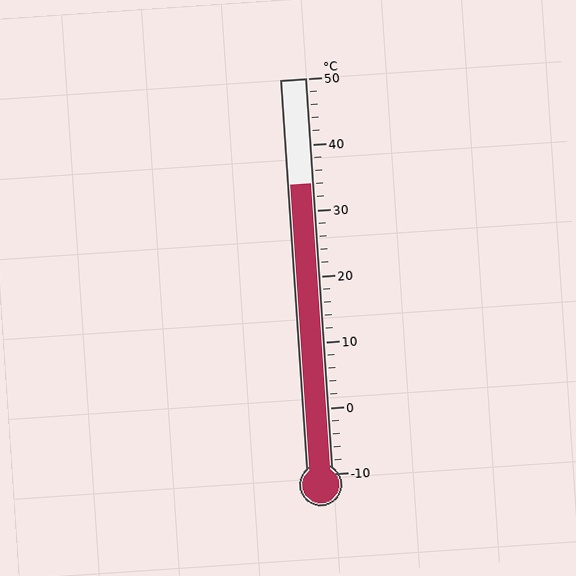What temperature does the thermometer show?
The thermometer shows approximately 34°C.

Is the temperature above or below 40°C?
The temperature is below 40°C.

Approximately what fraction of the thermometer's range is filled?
The thermometer is filled to approximately 75% of its range.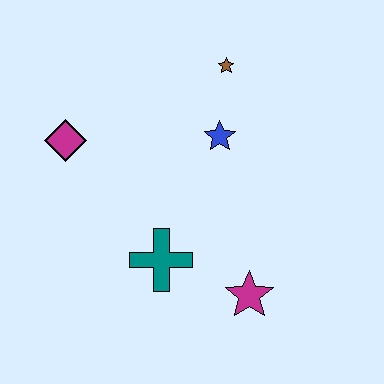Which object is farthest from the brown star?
The magenta star is farthest from the brown star.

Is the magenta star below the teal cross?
Yes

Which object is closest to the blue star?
The brown star is closest to the blue star.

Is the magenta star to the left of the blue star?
No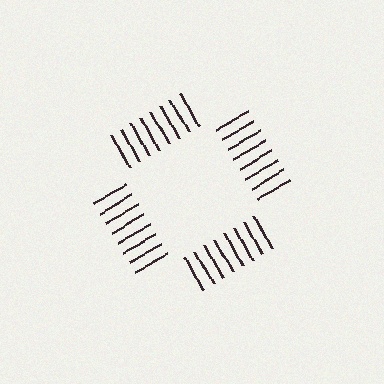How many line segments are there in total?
32 — 8 along each of the 4 edges.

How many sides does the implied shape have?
4 sides — the line-ends trace a square.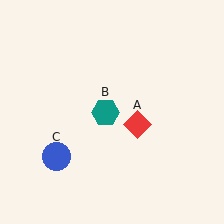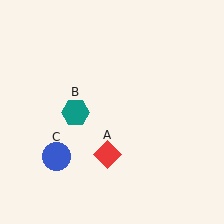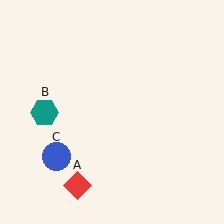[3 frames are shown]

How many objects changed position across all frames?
2 objects changed position: red diamond (object A), teal hexagon (object B).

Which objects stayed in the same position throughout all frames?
Blue circle (object C) remained stationary.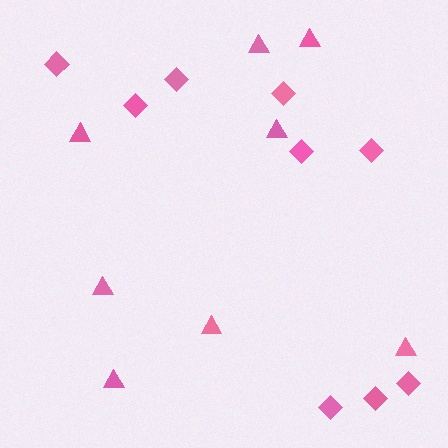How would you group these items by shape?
There are 2 groups: one group of triangles (8) and one group of diamonds (9).